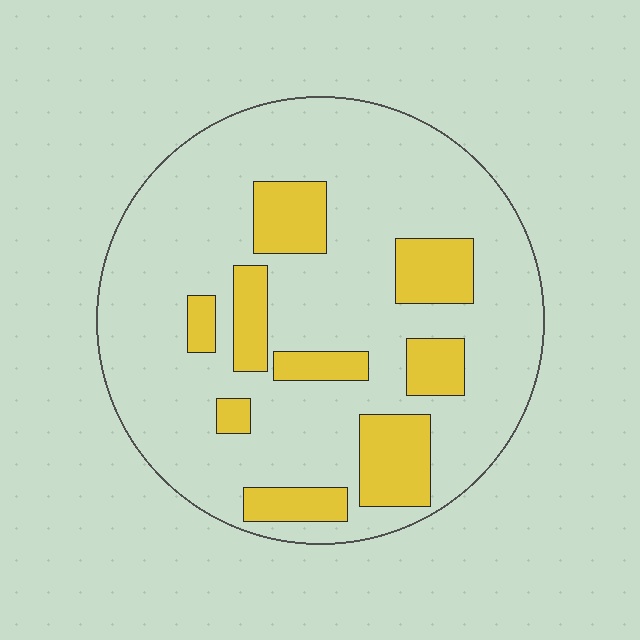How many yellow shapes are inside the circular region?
9.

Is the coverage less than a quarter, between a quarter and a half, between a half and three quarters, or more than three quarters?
Less than a quarter.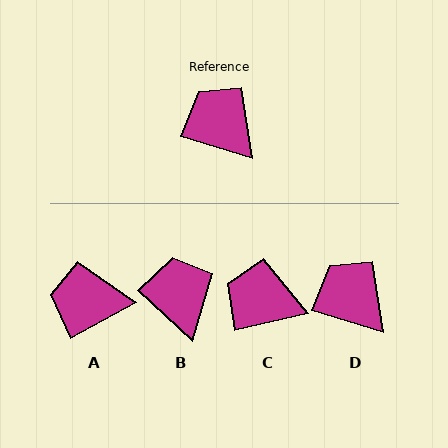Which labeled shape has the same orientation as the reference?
D.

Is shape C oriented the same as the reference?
No, it is off by about 31 degrees.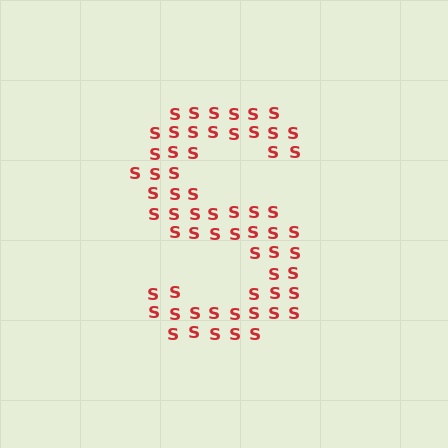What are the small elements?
The small elements are letter S's.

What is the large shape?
The large shape is the letter S.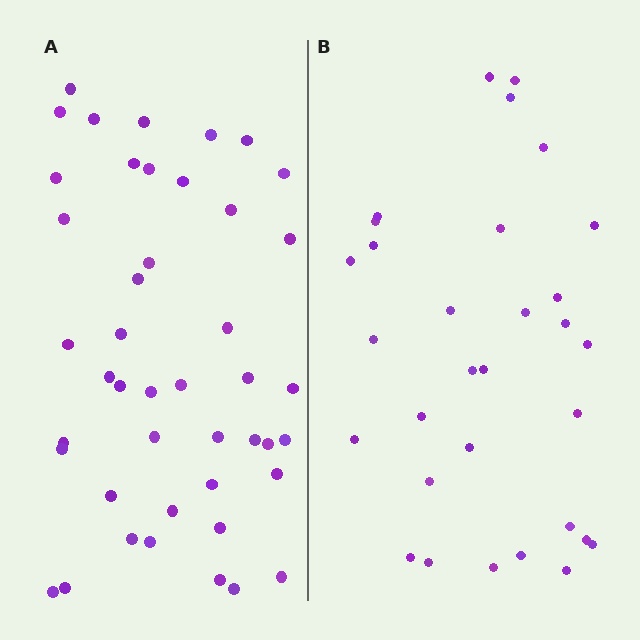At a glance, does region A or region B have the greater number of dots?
Region A (the left region) has more dots.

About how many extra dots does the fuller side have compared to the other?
Region A has approximately 15 more dots than region B.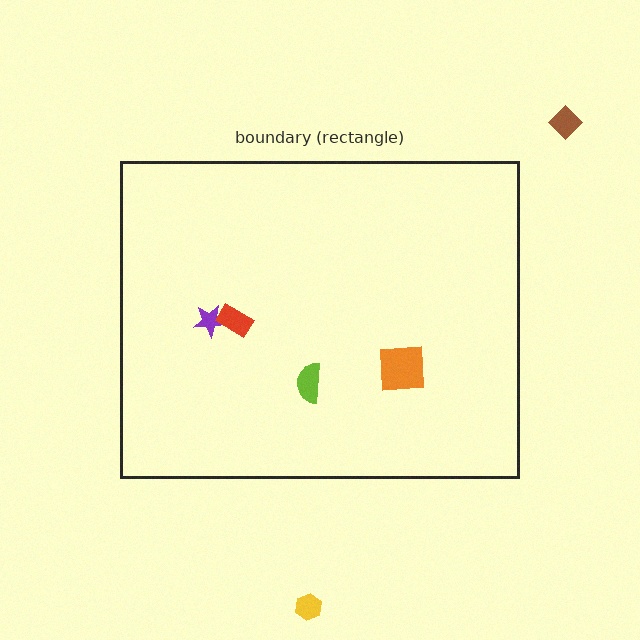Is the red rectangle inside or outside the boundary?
Inside.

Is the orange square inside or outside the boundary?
Inside.